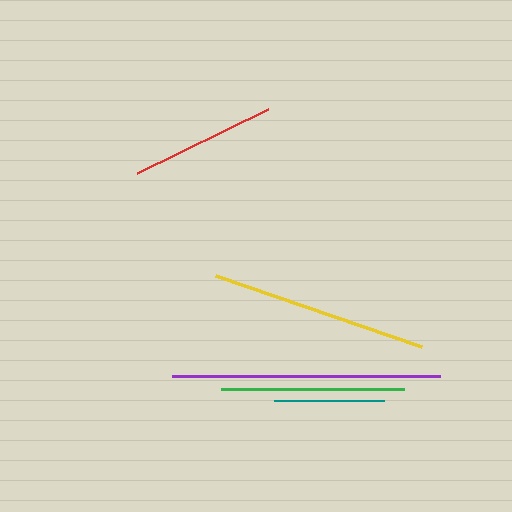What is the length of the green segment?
The green segment is approximately 183 pixels long.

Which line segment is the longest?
The purple line is the longest at approximately 268 pixels.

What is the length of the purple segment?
The purple segment is approximately 268 pixels long.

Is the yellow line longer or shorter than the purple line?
The purple line is longer than the yellow line.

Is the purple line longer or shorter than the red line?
The purple line is longer than the red line.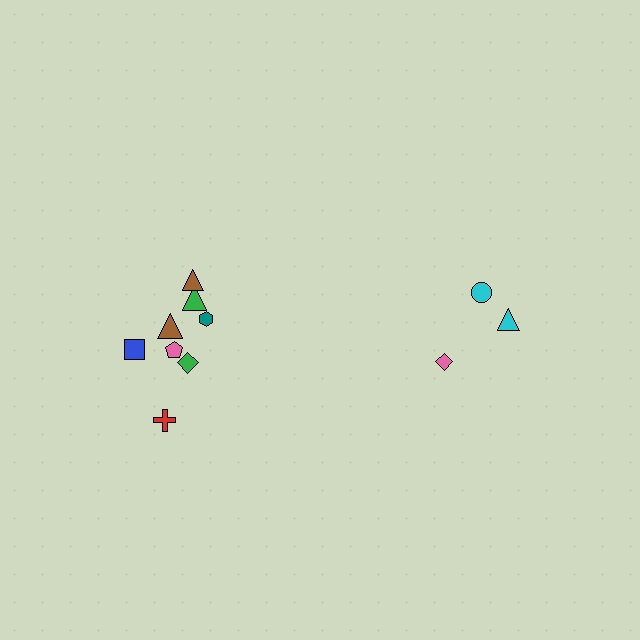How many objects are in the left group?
There are 8 objects.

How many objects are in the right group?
There are 3 objects.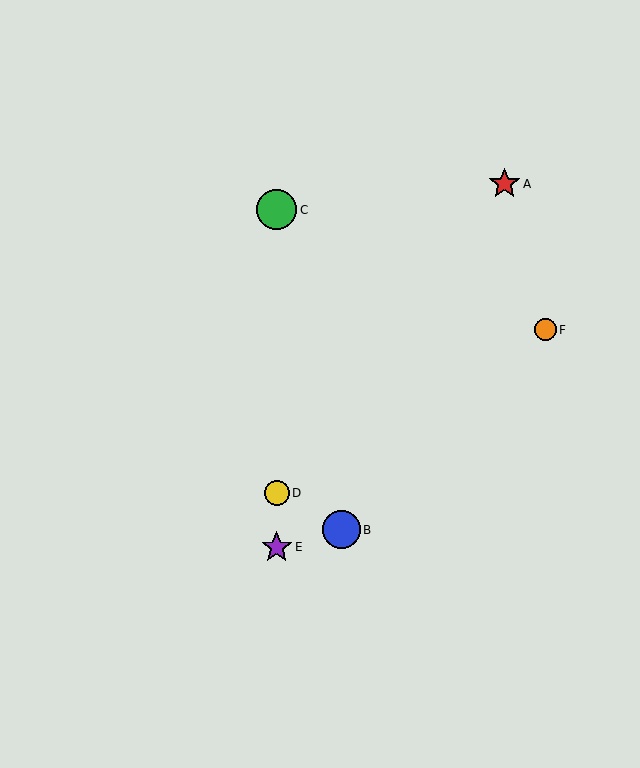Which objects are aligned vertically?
Objects C, D, E are aligned vertically.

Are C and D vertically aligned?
Yes, both are at x≈277.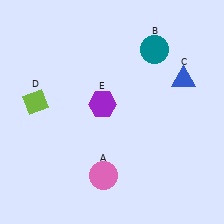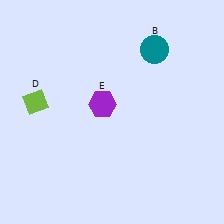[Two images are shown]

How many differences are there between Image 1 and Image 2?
There are 2 differences between the two images.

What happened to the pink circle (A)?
The pink circle (A) was removed in Image 2. It was in the bottom-left area of Image 1.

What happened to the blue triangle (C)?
The blue triangle (C) was removed in Image 2. It was in the top-right area of Image 1.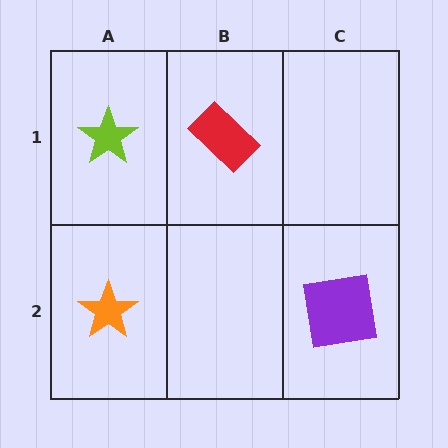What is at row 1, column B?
A red rectangle.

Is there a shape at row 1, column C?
No, that cell is empty.